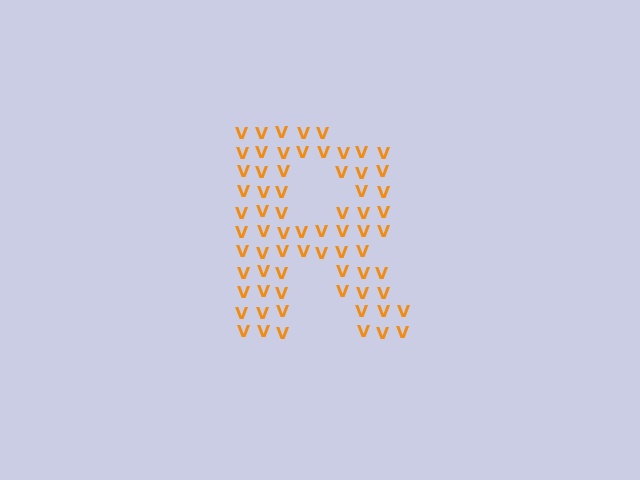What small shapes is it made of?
It is made of small letter V's.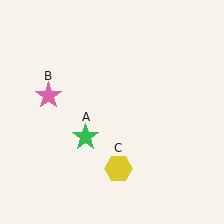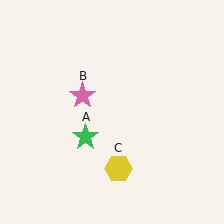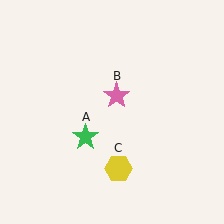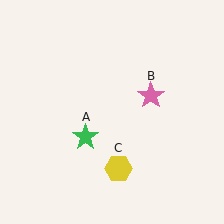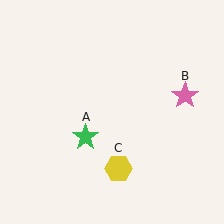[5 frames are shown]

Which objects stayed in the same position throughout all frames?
Green star (object A) and yellow hexagon (object C) remained stationary.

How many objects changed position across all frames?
1 object changed position: pink star (object B).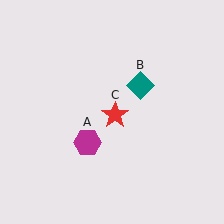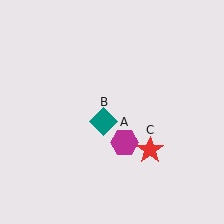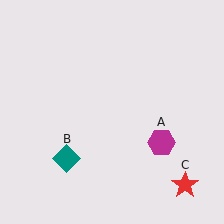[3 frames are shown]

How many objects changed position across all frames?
3 objects changed position: magenta hexagon (object A), teal diamond (object B), red star (object C).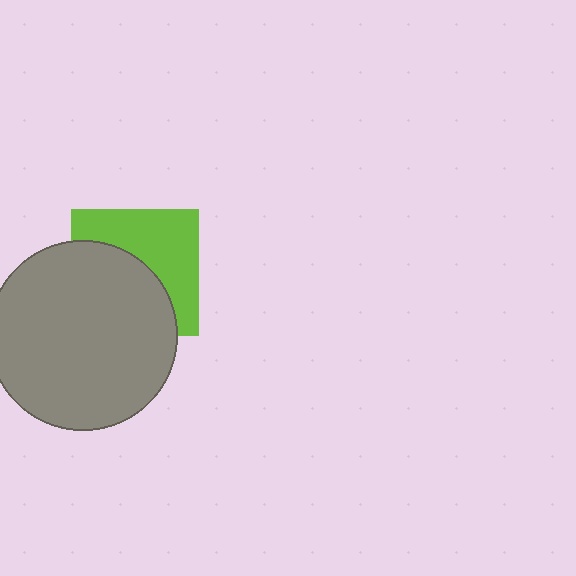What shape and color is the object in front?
The object in front is a gray circle.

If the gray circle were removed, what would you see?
You would see the complete lime square.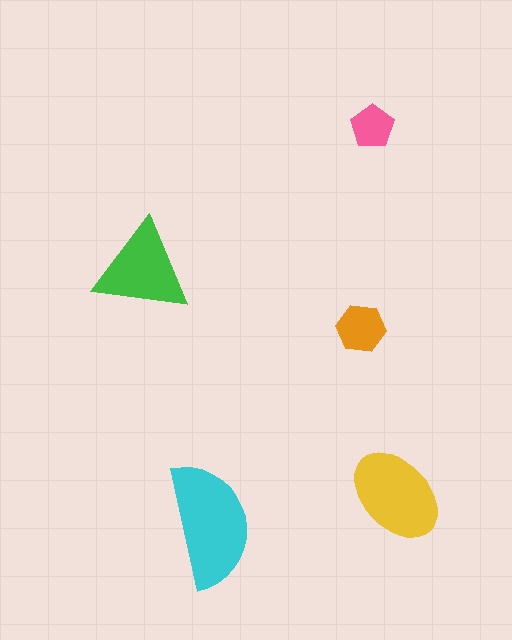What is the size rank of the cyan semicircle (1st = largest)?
1st.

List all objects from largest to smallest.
The cyan semicircle, the yellow ellipse, the green triangle, the orange hexagon, the pink pentagon.